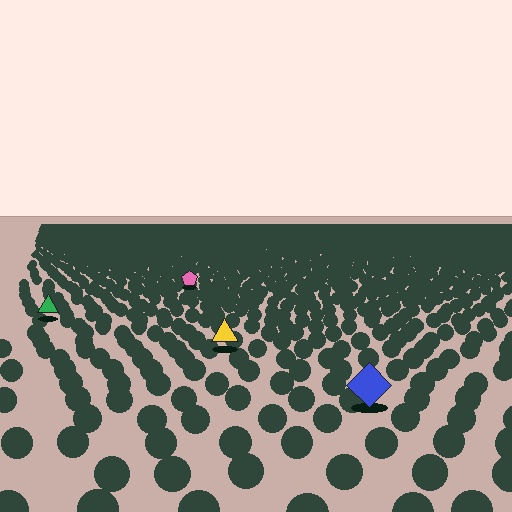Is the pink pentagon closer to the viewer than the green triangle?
No. The green triangle is closer — you can tell from the texture gradient: the ground texture is coarser near it.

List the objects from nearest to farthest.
From nearest to farthest: the blue diamond, the yellow triangle, the green triangle, the pink pentagon.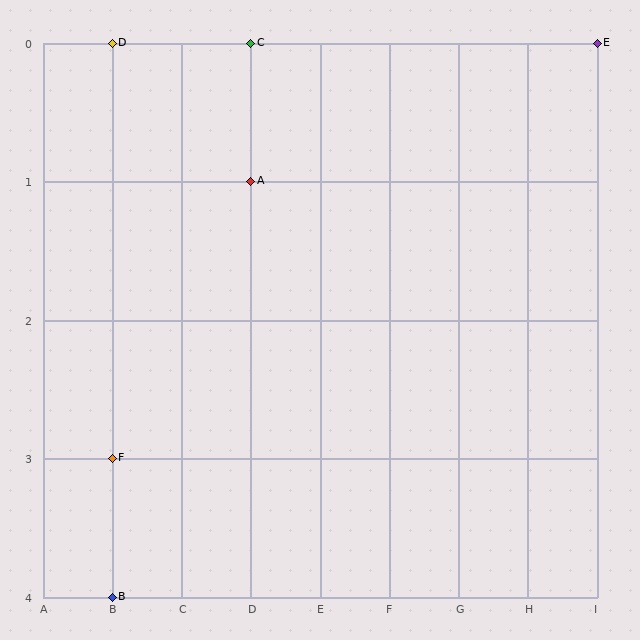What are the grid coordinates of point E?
Point E is at grid coordinates (I, 0).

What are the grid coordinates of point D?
Point D is at grid coordinates (B, 0).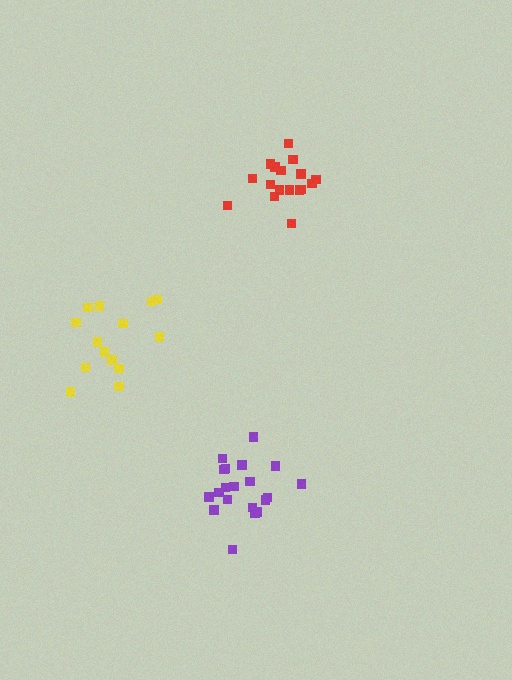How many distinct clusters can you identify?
There are 3 distinct clusters.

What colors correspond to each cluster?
The clusters are colored: yellow, red, purple.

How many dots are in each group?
Group 1: 14 dots, Group 2: 17 dots, Group 3: 20 dots (51 total).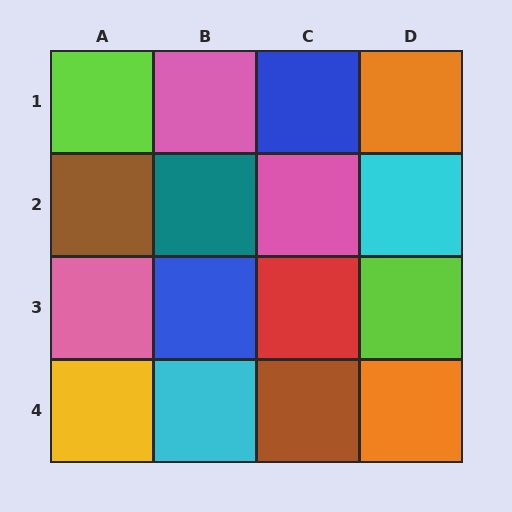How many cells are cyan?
2 cells are cyan.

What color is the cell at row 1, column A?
Lime.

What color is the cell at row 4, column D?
Orange.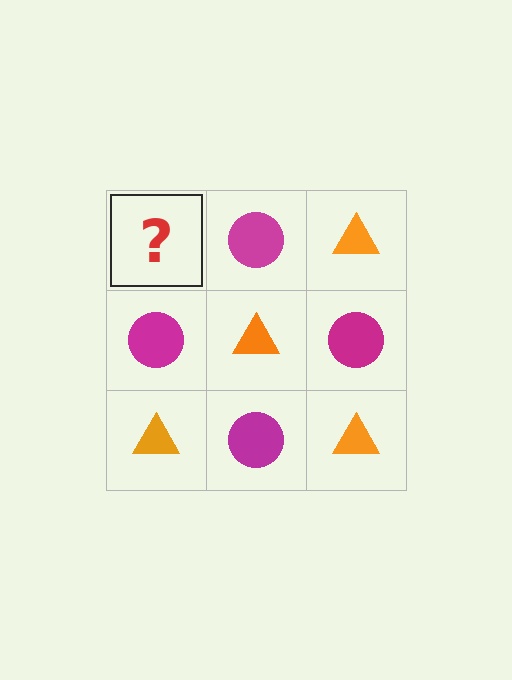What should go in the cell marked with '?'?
The missing cell should contain an orange triangle.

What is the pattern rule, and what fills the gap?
The rule is that it alternates orange triangle and magenta circle in a checkerboard pattern. The gap should be filled with an orange triangle.